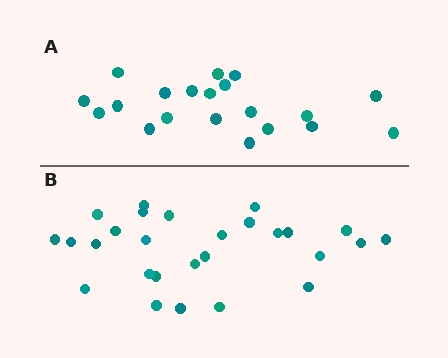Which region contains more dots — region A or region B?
Region B (the bottom region) has more dots.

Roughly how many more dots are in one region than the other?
Region B has roughly 8 or so more dots than region A.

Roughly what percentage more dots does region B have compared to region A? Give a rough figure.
About 35% more.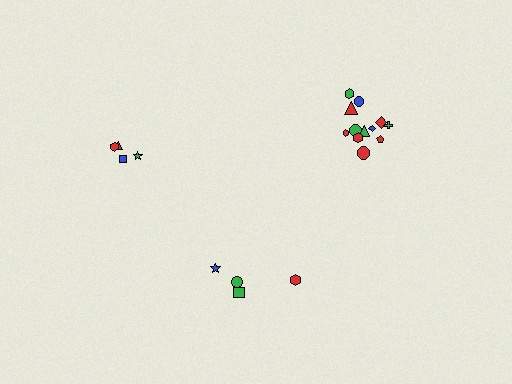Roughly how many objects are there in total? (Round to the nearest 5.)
Roughly 20 objects in total.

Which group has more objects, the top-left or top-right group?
The top-right group.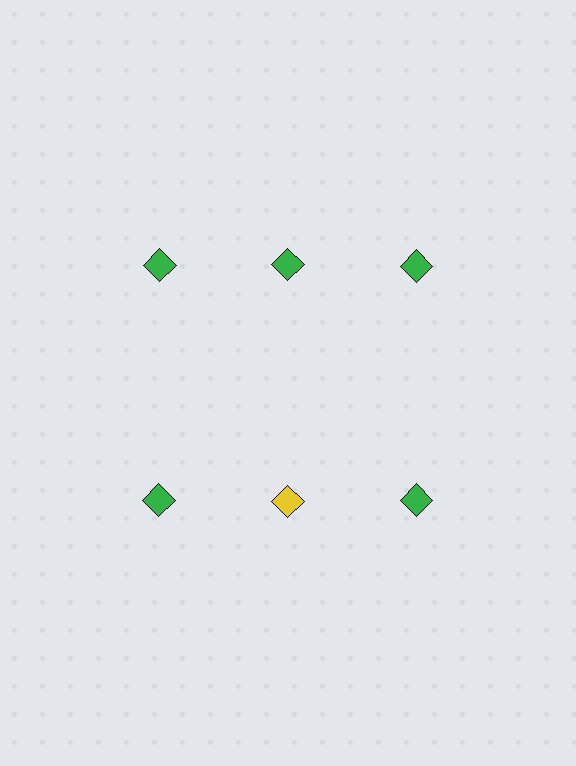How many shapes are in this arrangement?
There are 6 shapes arranged in a grid pattern.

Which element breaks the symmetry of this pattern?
The yellow diamond in the second row, second from left column breaks the symmetry. All other shapes are green diamonds.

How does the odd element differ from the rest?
It has a different color: yellow instead of green.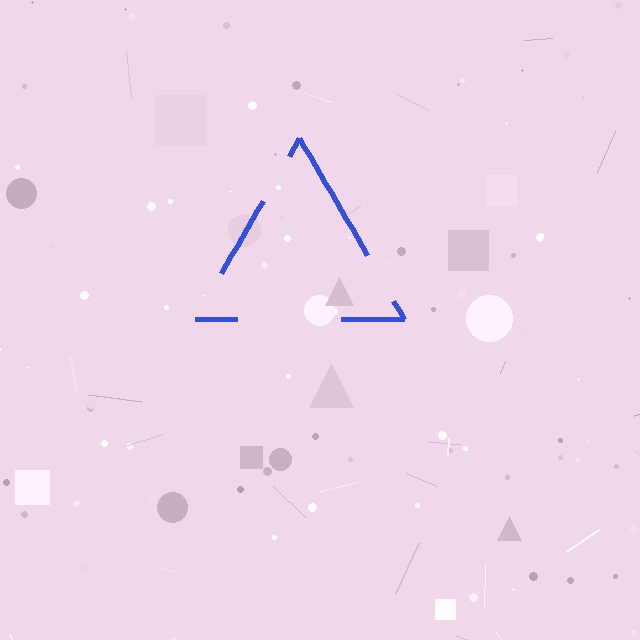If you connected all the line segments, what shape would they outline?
They would outline a triangle.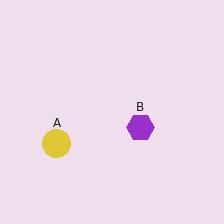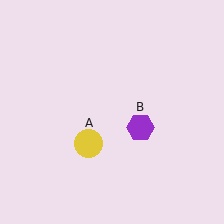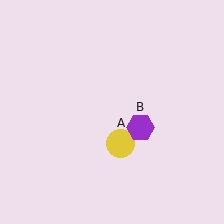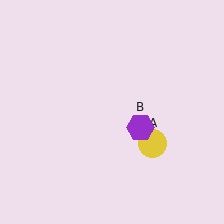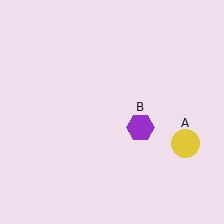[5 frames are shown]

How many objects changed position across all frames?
1 object changed position: yellow circle (object A).